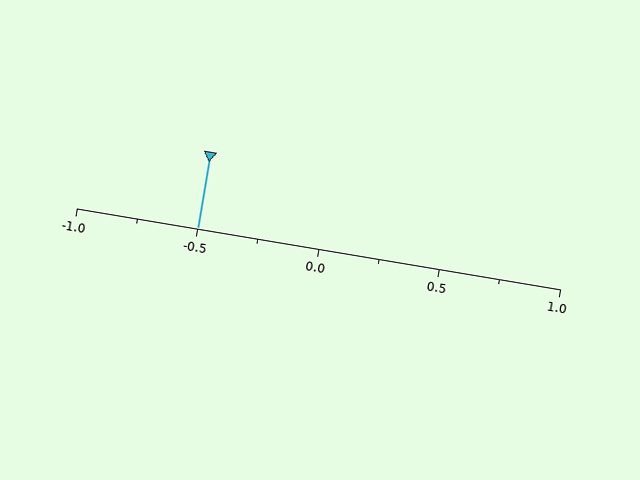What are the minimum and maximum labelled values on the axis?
The axis runs from -1.0 to 1.0.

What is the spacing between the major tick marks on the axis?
The major ticks are spaced 0.5 apart.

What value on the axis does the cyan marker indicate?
The marker indicates approximately -0.5.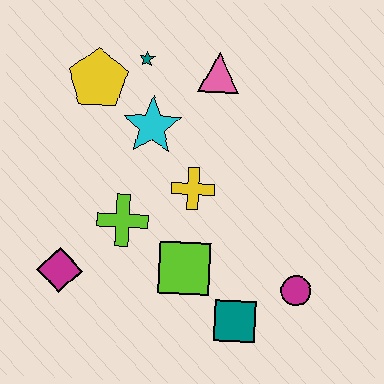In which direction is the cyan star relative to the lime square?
The cyan star is above the lime square.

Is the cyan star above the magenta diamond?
Yes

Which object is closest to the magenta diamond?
The lime cross is closest to the magenta diamond.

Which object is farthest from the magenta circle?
The yellow pentagon is farthest from the magenta circle.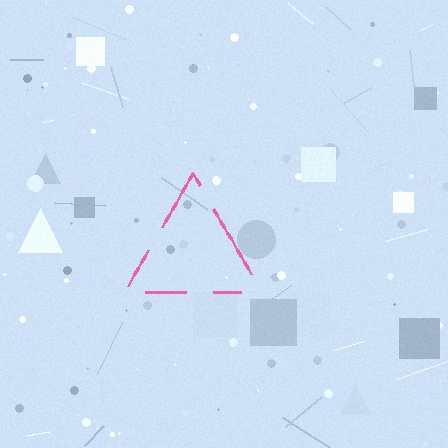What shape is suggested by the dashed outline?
The dashed outline suggests a triangle.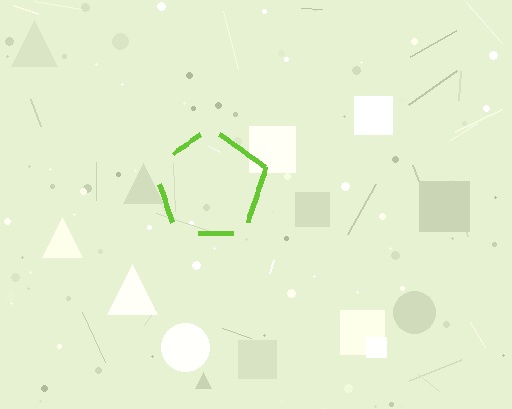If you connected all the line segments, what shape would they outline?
They would outline a pentagon.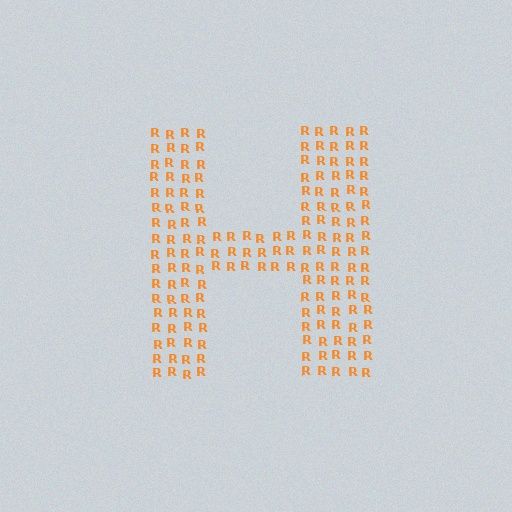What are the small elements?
The small elements are letter R's.